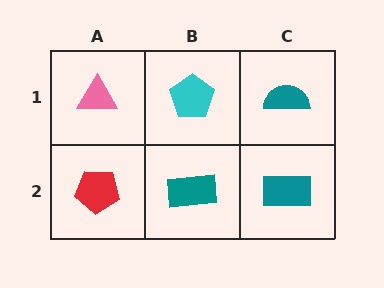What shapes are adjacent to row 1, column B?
A teal rectangle (row 2, column B), a pink triangle (row 1, column A), a teal semicircle (row 1, column C).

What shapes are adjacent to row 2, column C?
A teal semicircle (row 1, column C), a teal rectangle (row 2, column B).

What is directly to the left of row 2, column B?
A red pentagon.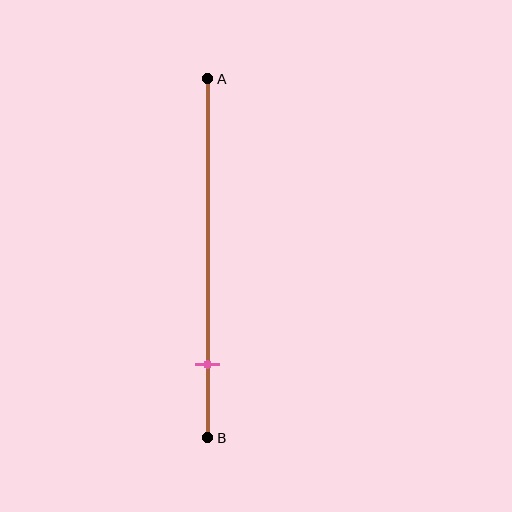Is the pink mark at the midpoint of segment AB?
No, the mark is at about 80% from A, not at the 50% midpoint.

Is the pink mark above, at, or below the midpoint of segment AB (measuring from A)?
The pink mark is below the midpoint of segment AB.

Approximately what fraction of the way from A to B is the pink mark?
The pink mark is approximately 80% of the way from A to B.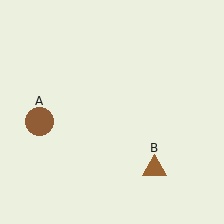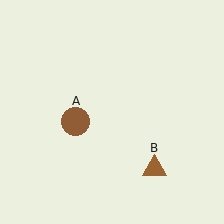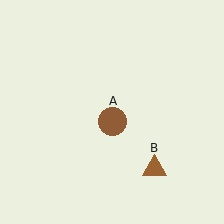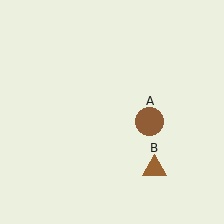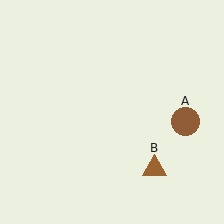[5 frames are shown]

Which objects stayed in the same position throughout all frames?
Brown triangle (object B) remained stationary.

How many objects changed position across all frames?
1 object changed position: brown circle (object A).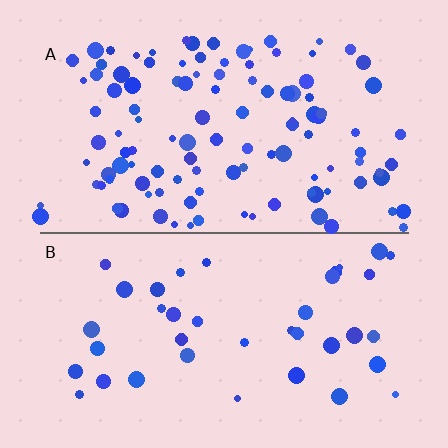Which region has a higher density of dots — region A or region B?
A (the top).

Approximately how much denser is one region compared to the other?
Approximately 2.9× — region A over region B.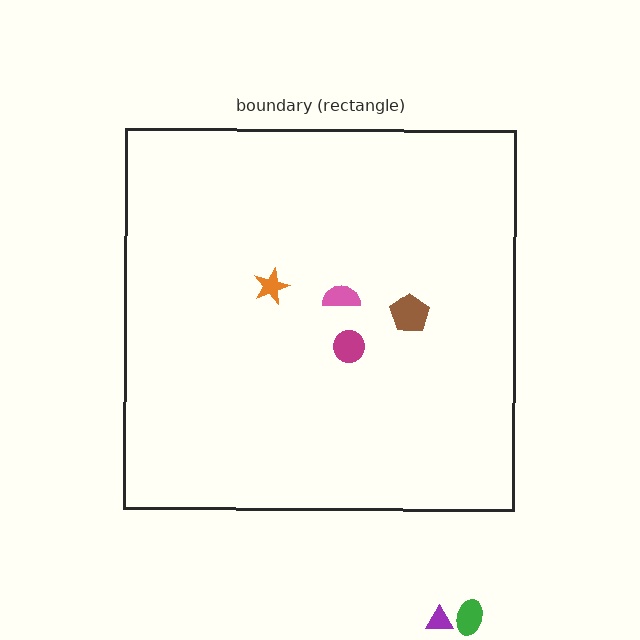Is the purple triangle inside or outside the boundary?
Outside.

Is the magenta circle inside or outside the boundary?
Inside.